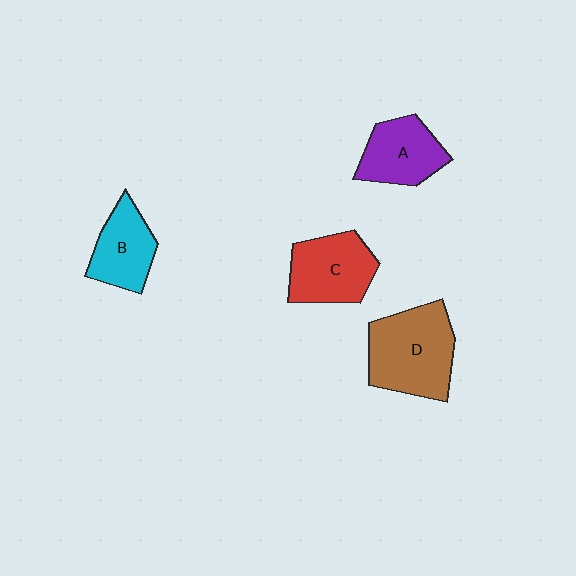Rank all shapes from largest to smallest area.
From largest to smallest: D (brown), C (red), A (purple), B (cyan).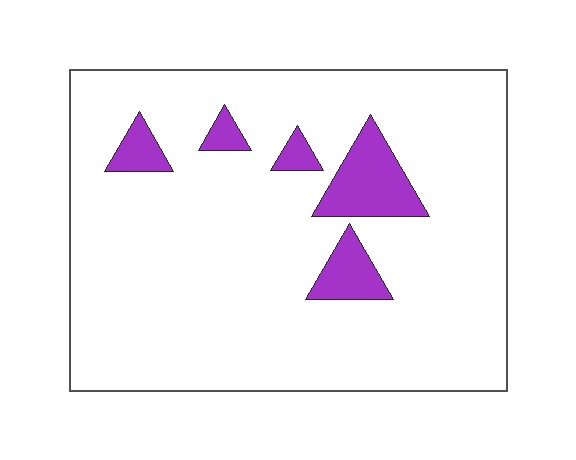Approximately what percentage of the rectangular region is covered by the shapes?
Approximately 10%.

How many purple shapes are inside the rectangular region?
5.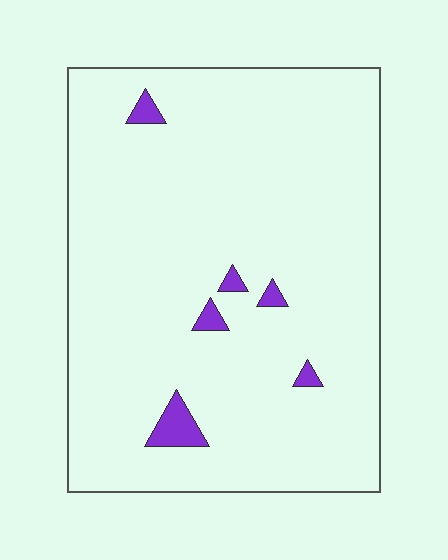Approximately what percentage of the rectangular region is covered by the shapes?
Approximately 5%.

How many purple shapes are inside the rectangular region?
6.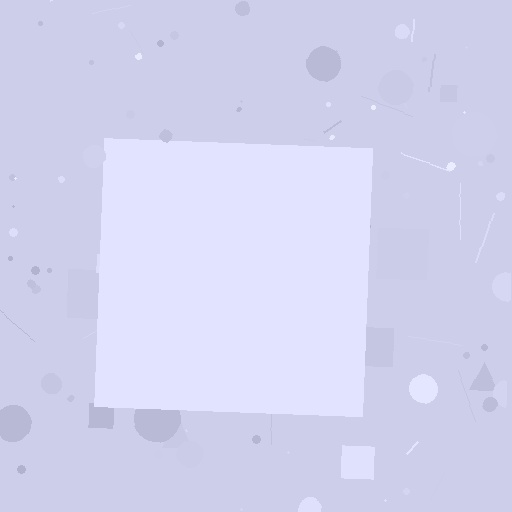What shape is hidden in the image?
A square is hidden in the image.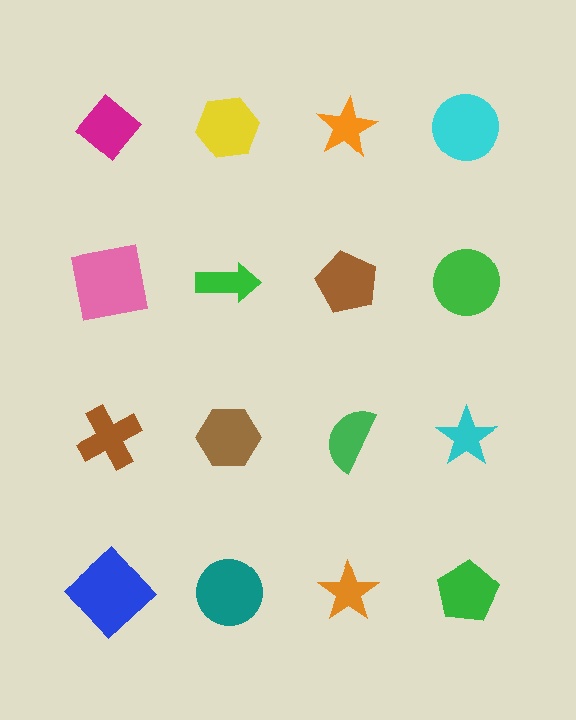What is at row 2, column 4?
A green circle.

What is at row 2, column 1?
A pink square.